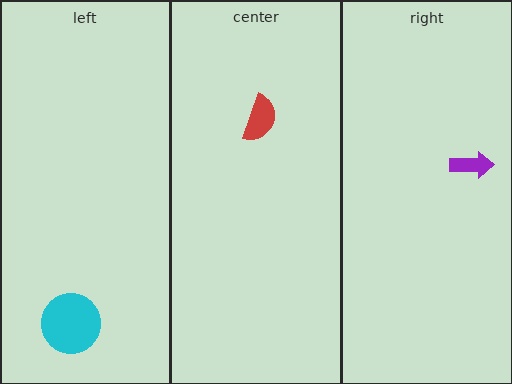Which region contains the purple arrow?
The right region.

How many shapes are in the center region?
1.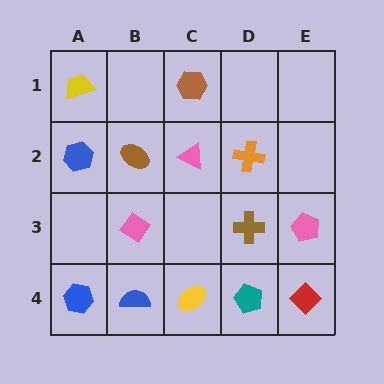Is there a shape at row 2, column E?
No, that cell is empty.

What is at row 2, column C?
A pink triangle.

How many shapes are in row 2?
4 shapes.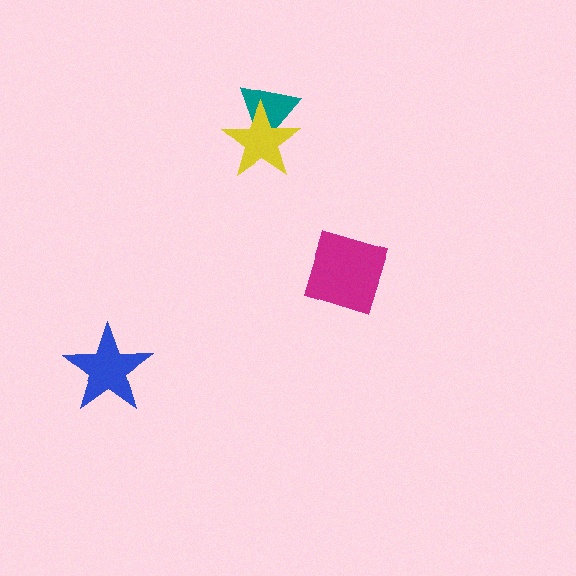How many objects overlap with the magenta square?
0 objects overlap with the magenta square.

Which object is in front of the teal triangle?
The yellow star is in front of the teal triangle.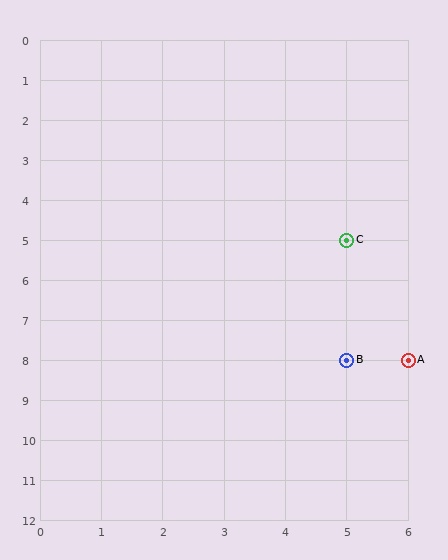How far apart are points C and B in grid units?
Points C and B are 3 rows apart.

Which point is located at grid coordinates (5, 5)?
Point C is at (5, 5).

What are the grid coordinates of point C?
Point C is at grid coordinates (5, 5).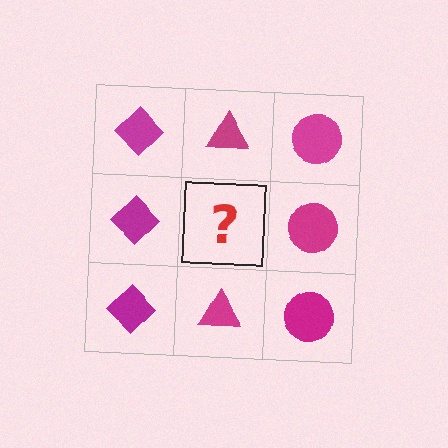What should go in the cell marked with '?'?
The missing cell should contain a magenta triangle.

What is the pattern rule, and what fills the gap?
The rule is that each column has a consistent shape. The gap should be filled with a magenta triangle.